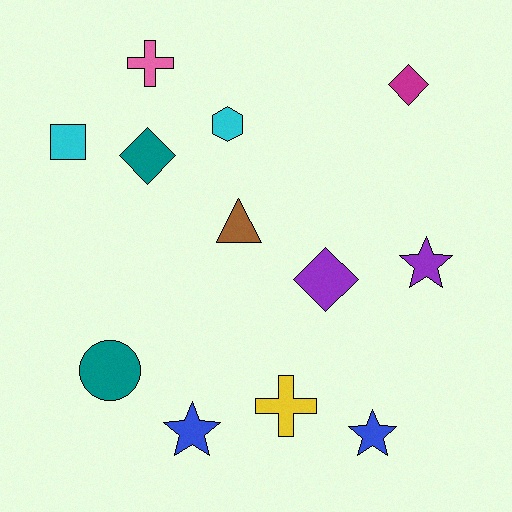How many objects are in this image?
There are 12 objects.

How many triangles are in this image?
There is 1 triangle.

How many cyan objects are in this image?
There are 2 cyan objects.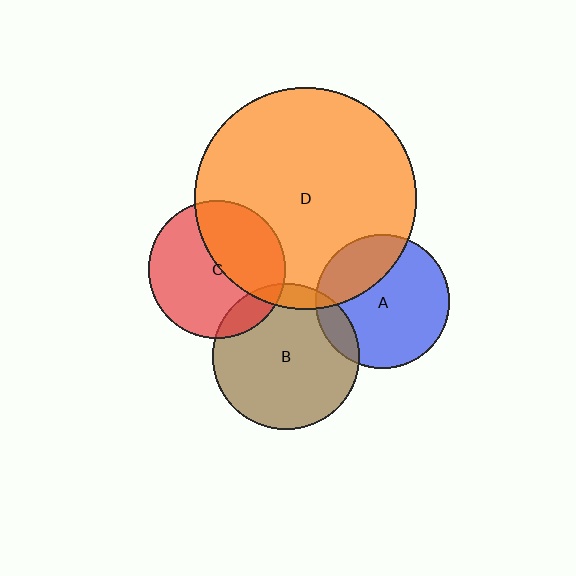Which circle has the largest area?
Circle D (orange).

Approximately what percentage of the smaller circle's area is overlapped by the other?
Approximately 10%.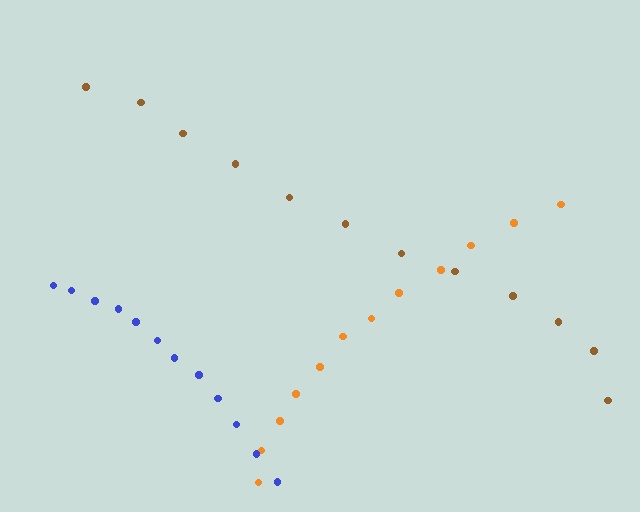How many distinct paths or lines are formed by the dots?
There are 3 distinct paths.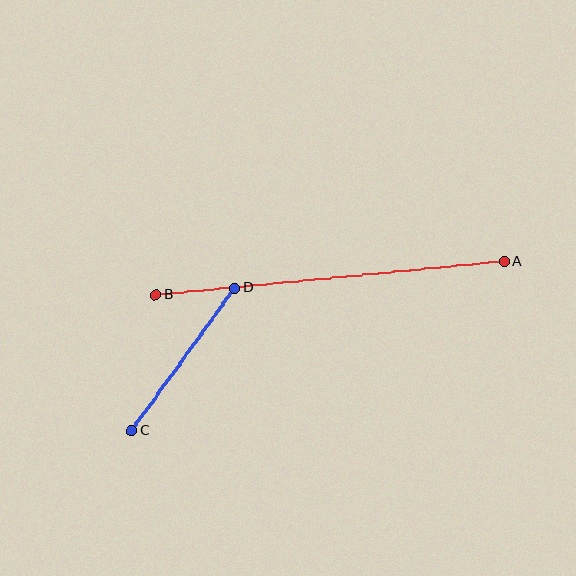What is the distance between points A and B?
The distance is approximately 350 pixels.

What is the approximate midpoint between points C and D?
The midpoint is at approximately (183, 359) pixels.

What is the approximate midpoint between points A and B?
The midpoint is at approximately (330, 278) pixels.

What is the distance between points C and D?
The distance is approximately 176 pixels.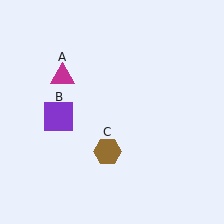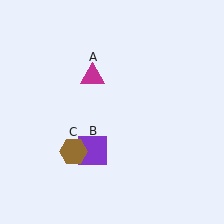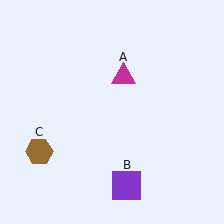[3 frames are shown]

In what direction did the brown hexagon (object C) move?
The brown hexagon (object C) moved left.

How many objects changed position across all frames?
3 objects changed position: magenta triangle (object A), purple square (object B), brown hexagon (object C).